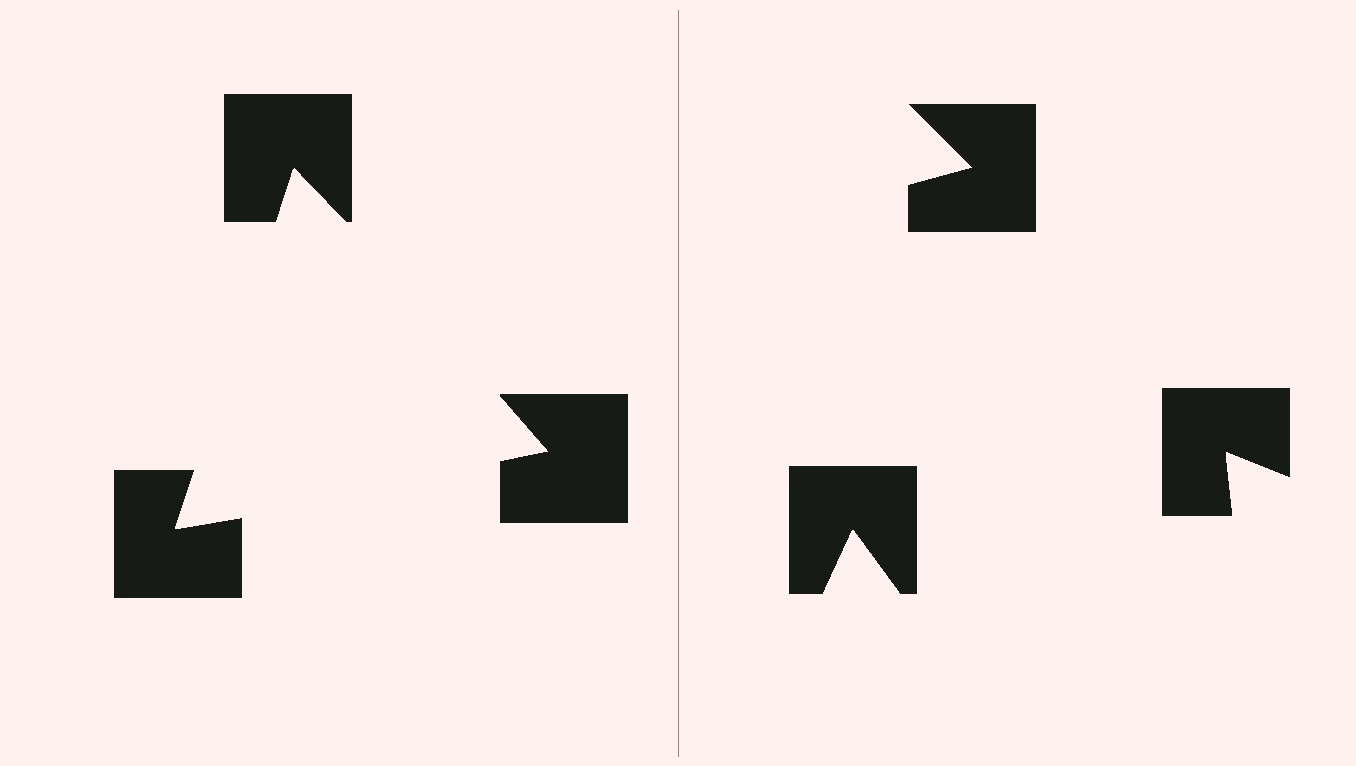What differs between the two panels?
The notched squares are positioned identically on both sides; only the wedge orientations differ. On the left they align to a triangle; on the right they are misaligned.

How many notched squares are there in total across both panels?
6 — 3 on each side.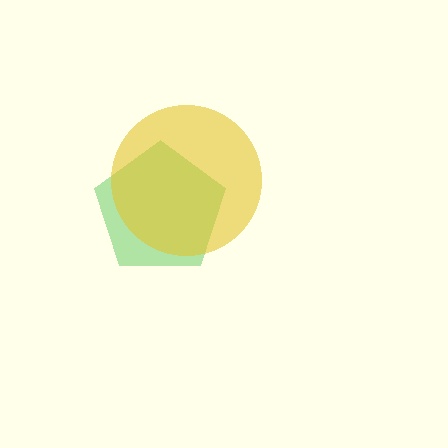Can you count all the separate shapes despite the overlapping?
Yes, there are 2 separate shapes.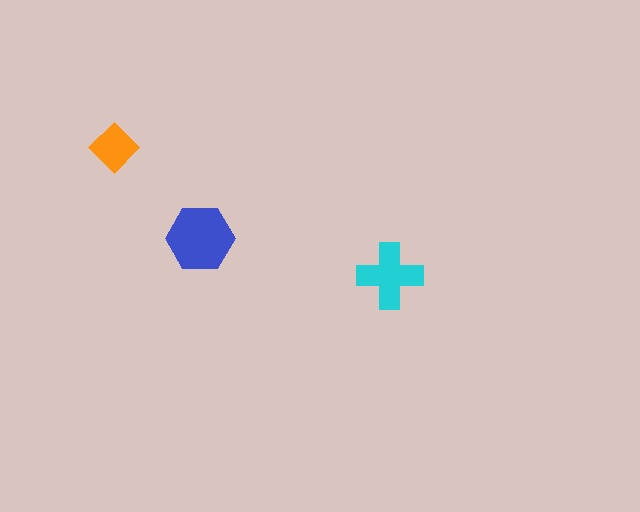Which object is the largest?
The blue hexagon.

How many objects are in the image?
There are 3 objects in the image.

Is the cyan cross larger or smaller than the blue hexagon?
Smaller.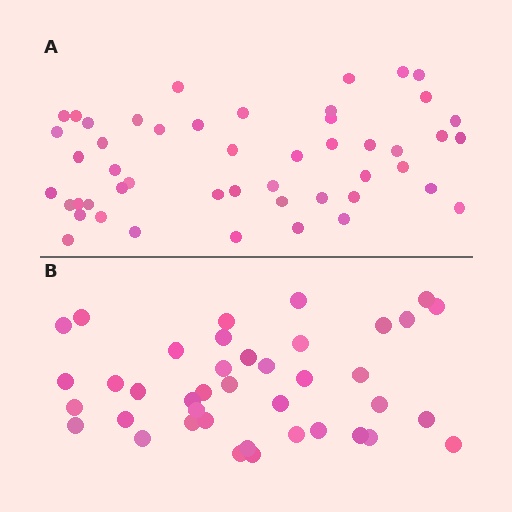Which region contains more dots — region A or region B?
Region A (the top region) has more dots.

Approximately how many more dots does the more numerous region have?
Region A has roughly 8 or so more dots than region B.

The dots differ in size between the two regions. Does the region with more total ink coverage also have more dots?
No. Region B has more total ink coverage because its dots are larger, but region A actually contains more individual dots. Total area can be misleading — the number of items is what matters here.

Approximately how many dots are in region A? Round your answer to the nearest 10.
About 50 dots. (The exact count is 49, which rounds to 50.)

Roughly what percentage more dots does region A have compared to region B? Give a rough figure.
About 20% more.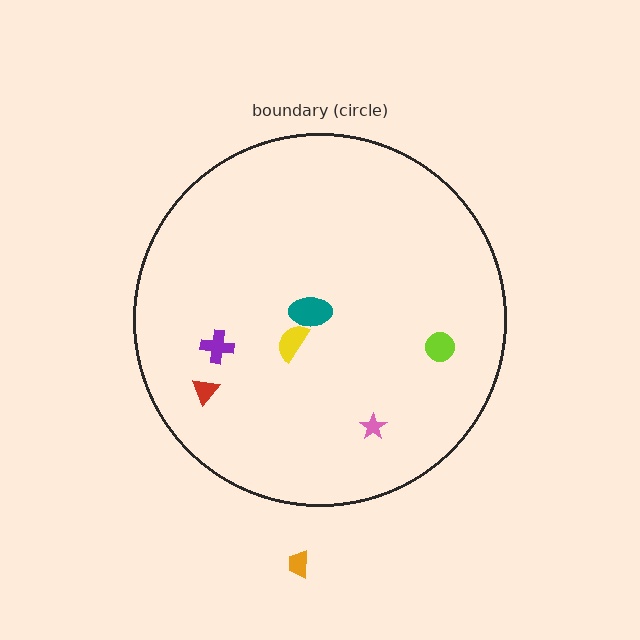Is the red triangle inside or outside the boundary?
Inside.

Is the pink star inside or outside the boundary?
Inside.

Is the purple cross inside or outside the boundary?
Inside.